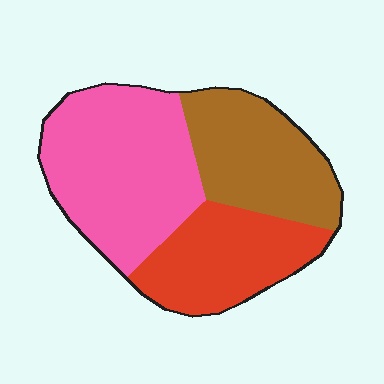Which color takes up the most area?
Pink, at roughly 45%.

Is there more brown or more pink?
Pink.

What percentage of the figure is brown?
Brown covers around 30% of the figure.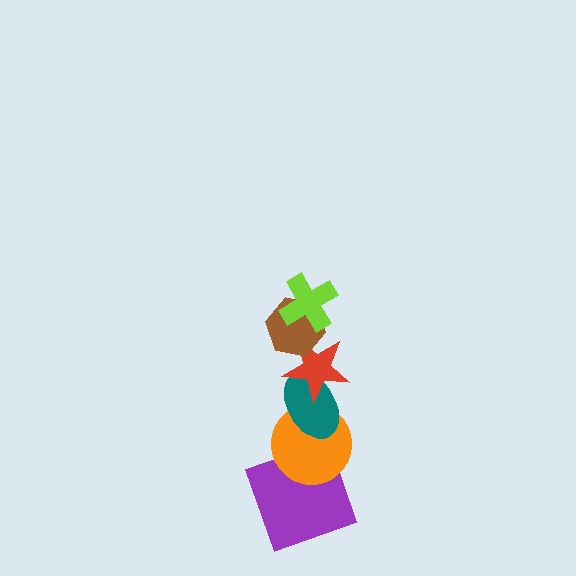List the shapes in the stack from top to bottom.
From top to bottom: the lime cross, the brown hexagon, the red star, the teal ellipse, the orange circle, the purple square.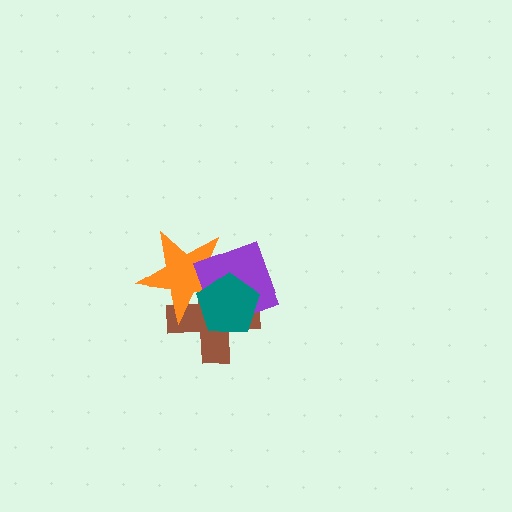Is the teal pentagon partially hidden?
No, no other shape covers it.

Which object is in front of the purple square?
The teal pentagon is in front of the purple square.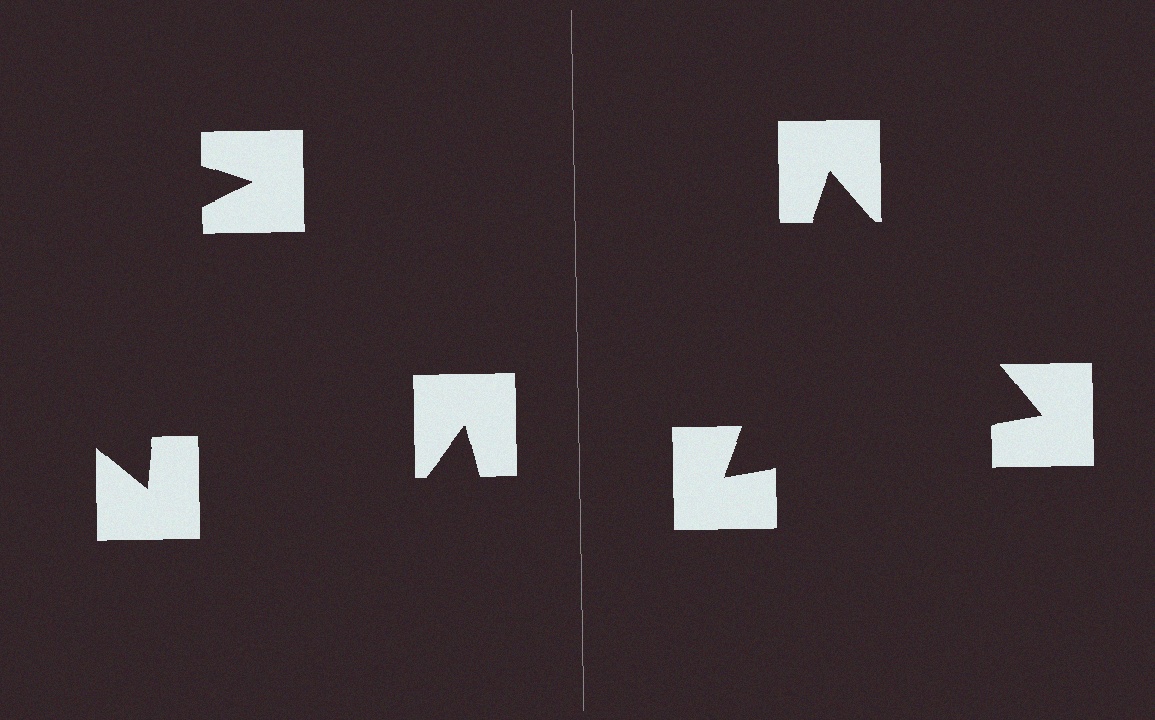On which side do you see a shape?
An illusory triangle appears on the right side. On the left side the wedge cuts are rotated, so no coherent shape forms.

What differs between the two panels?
The notched squares are positioned identically on both sides; only the wedge orientations differ. On the right they align to a triangle; on the left they are misaligned.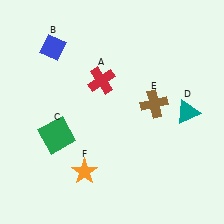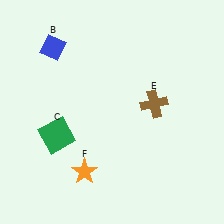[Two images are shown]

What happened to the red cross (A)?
The red cross (A) was removed in Image 2. It was in the top-left area of Image 1.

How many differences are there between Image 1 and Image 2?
There are 2 differences between the two images.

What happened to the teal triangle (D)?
The teal triangle (D) was removed in Image 2. It was in the top-right area of Image 1.